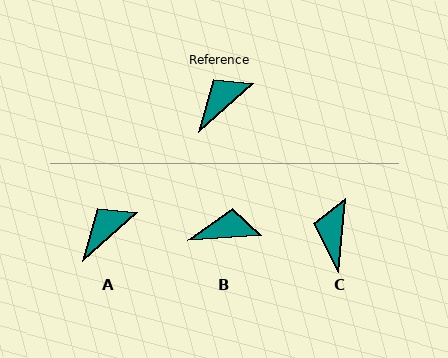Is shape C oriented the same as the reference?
No, it is off by about 42 degrees.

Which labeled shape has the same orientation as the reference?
A.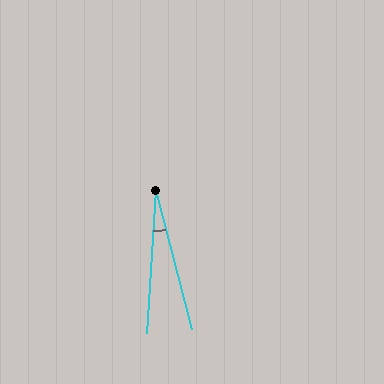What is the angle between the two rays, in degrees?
Approximately 18 degrees.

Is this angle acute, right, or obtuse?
It is acute.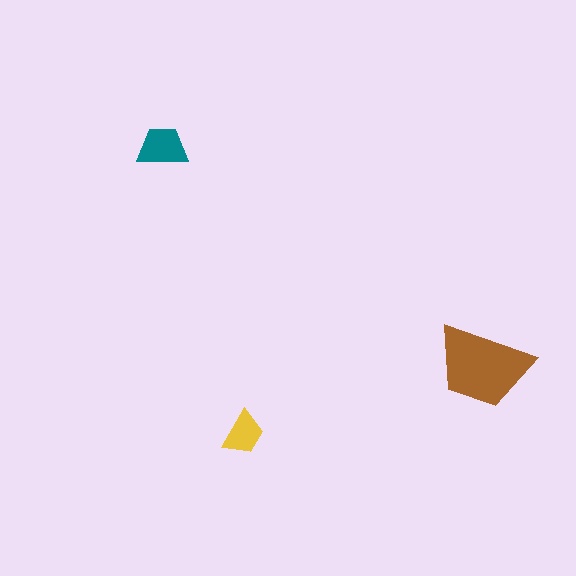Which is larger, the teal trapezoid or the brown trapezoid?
The brown one.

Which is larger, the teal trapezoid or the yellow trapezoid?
The teal one.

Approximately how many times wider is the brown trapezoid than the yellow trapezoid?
About 2 times wider.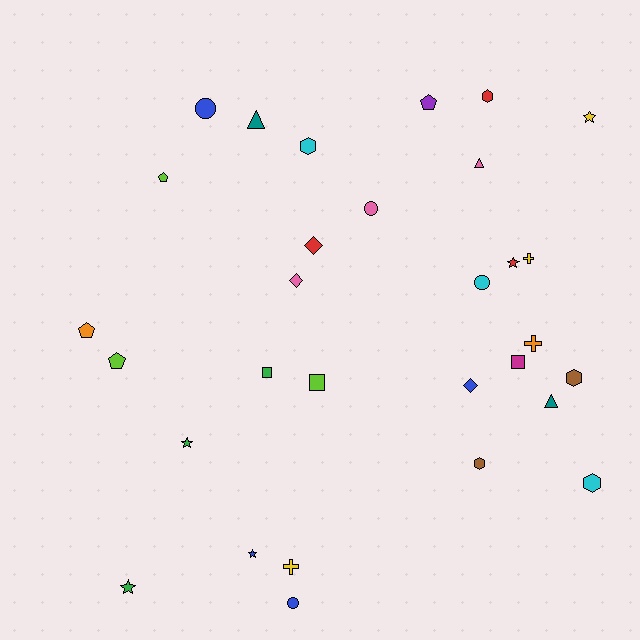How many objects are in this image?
There are 30 objects.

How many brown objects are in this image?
There are 2 brown objects.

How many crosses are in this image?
There are 3 crosses.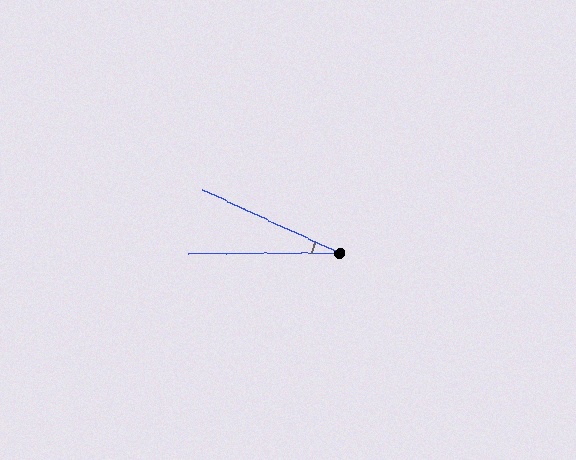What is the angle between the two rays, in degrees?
Approximately 25 degrees.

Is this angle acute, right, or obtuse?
It is acute.